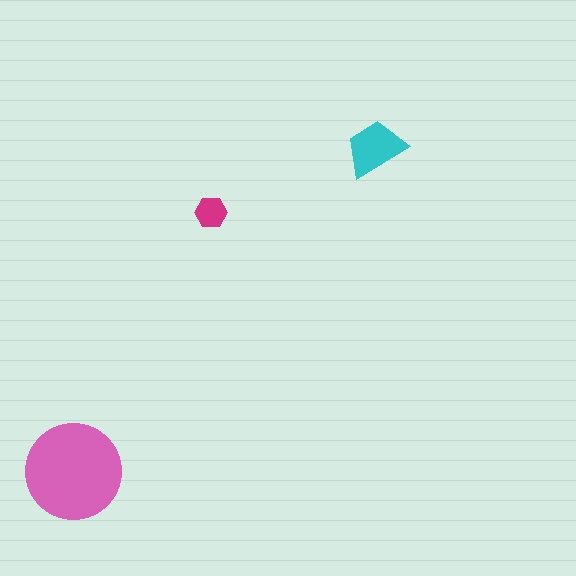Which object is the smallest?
The magenta hexagon.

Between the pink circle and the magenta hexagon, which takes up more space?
The pink circle.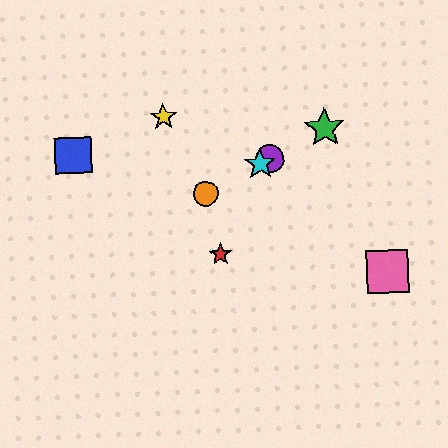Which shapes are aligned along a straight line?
The green star, the purple circle, the orange circle, the cyan star are aligned along a straight line.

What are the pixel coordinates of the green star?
The green star is at (325, 128).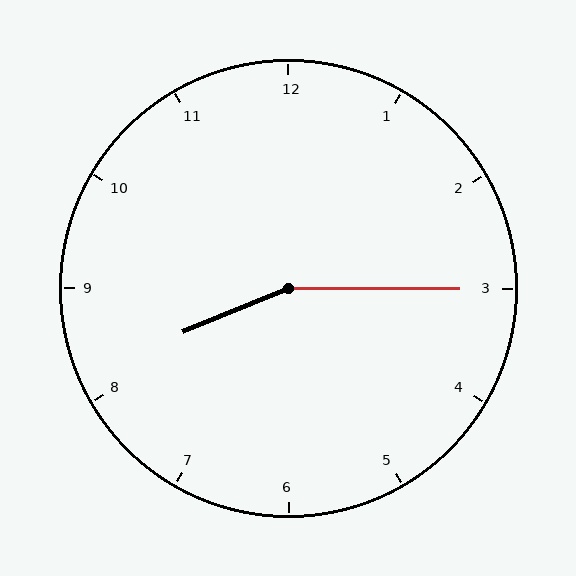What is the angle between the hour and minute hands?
Approximately 158 degrees.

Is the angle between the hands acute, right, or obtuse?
It is obtuse.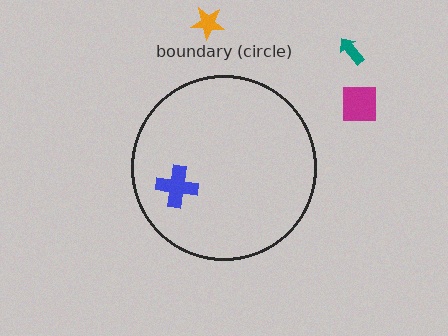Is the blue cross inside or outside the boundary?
Inside.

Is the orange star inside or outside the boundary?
Outside.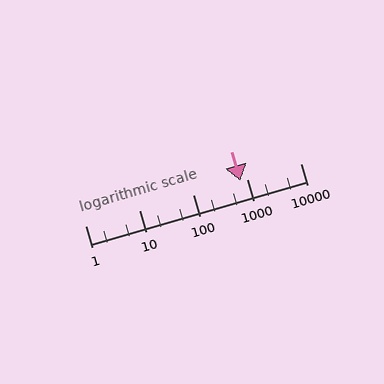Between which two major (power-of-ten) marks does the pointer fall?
The pointer is between 100 and 1000.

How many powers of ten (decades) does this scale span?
The scale spans 4 decades, from 1 to 10000.